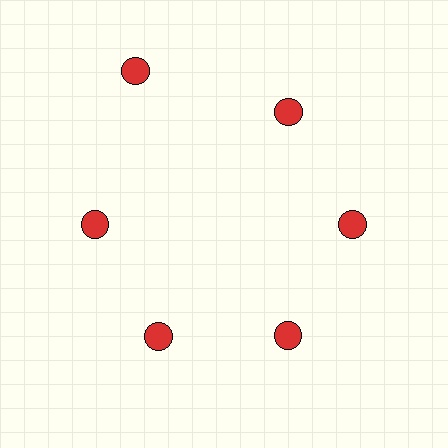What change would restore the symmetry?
The symmetry would be restored by moving it inward, back onto the ring so that all 6 circles sit at equal angles and equal distance from the center.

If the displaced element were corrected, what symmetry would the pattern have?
It would have 6-fold rotational symmetry — the pattern would map onto itself every 60 degrees.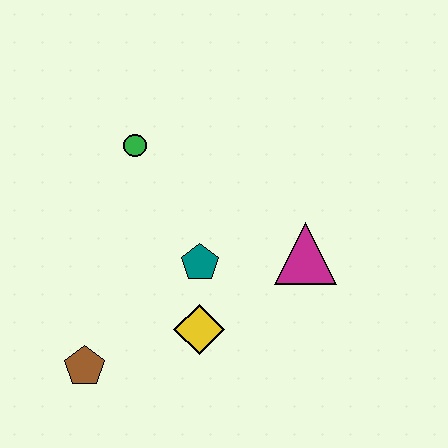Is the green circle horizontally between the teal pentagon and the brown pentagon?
Yes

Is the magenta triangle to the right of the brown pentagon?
Yes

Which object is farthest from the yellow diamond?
The green circle is farthest from the yellow diamond.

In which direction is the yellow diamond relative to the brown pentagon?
The yellow diamond is to the right of the brown pentagon.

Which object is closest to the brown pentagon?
The yellow diamond is closest to the brown pentagon.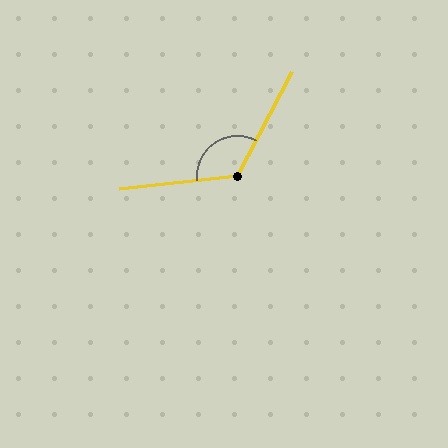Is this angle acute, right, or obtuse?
It is obtuse.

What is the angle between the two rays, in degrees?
Approximately 124 degrees.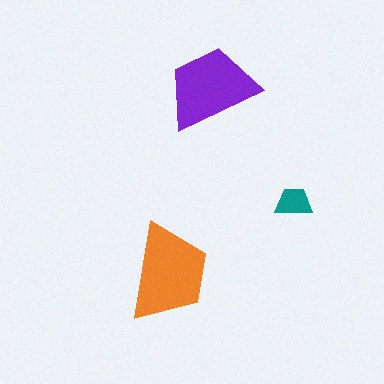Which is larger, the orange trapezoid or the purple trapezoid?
The orange one.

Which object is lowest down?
The orange trapezoid is bottommost.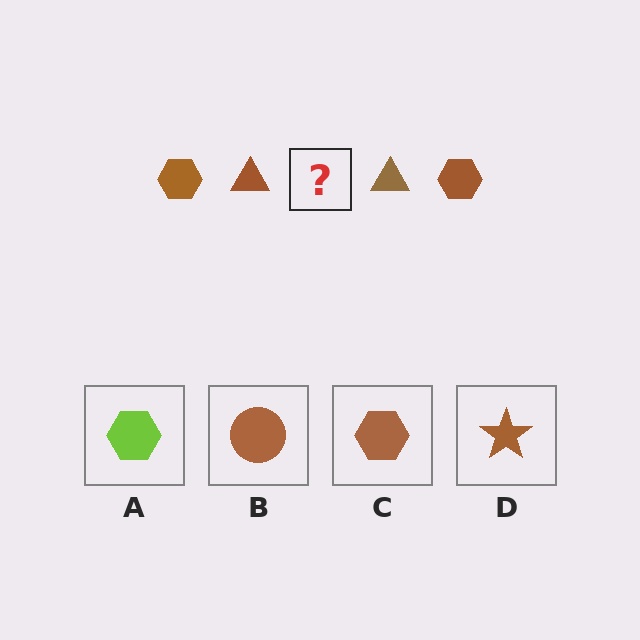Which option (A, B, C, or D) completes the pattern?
C.